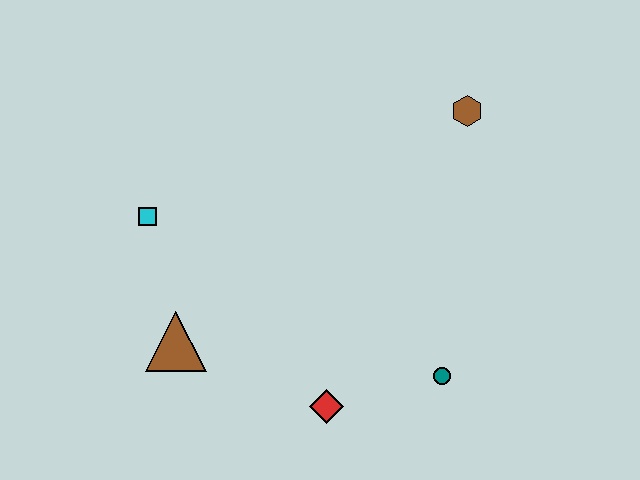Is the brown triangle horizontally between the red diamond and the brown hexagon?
No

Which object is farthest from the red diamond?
The brown hexagon is farthest from the red diamond.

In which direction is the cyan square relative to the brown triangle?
The cyan square is above the brown triangle.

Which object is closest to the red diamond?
The teal circle is closest to the red diamond.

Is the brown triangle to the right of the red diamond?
No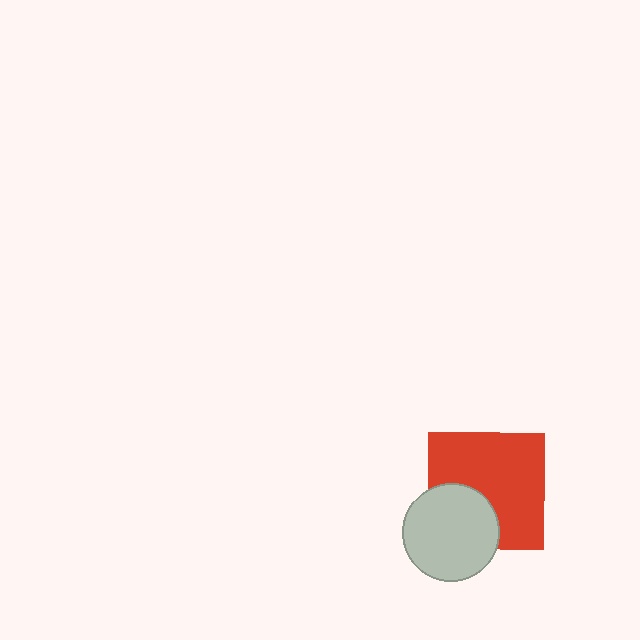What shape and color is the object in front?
The object in front is a light gray circle.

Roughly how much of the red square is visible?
Most of it is visible (roughly 69%).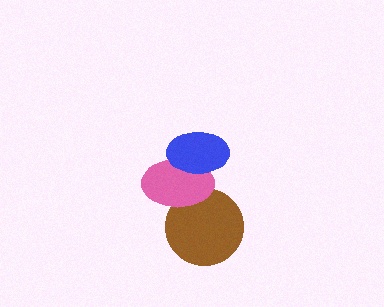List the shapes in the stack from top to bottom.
From top to bottom: the blue ellipse, the pink ellipse, the brown circle.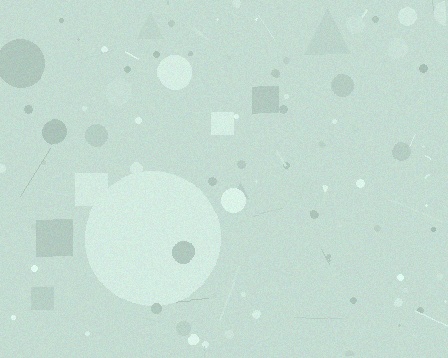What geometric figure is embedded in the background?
A circle is embedded in the background.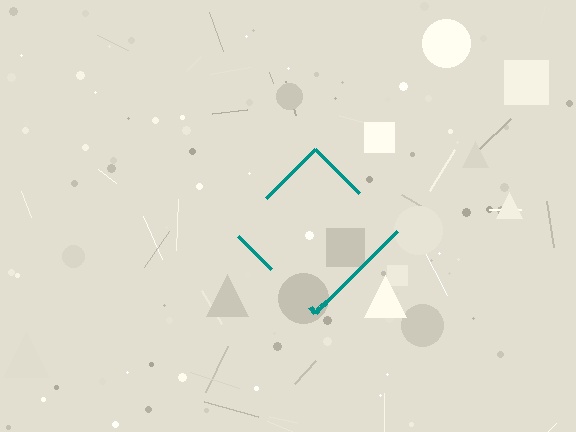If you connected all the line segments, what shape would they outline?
They would outline a diamond.